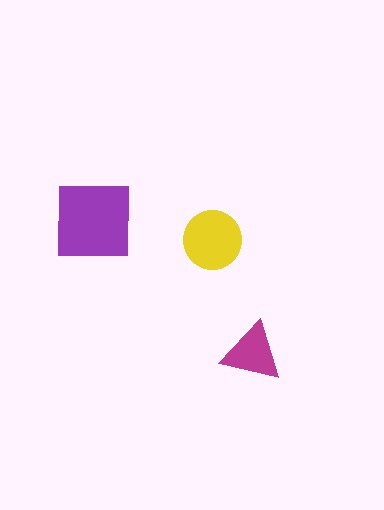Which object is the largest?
The purple square.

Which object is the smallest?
The magenta triangle.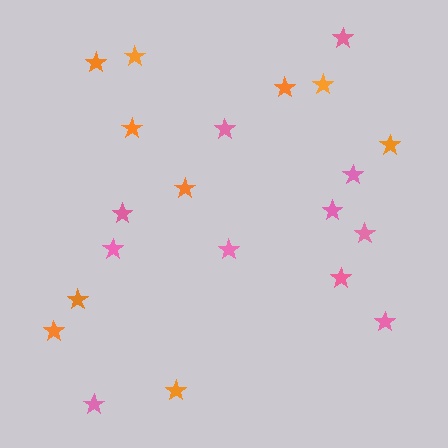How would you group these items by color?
There are 2 groups: one group of orange stars (10) and one group of pink stars (11).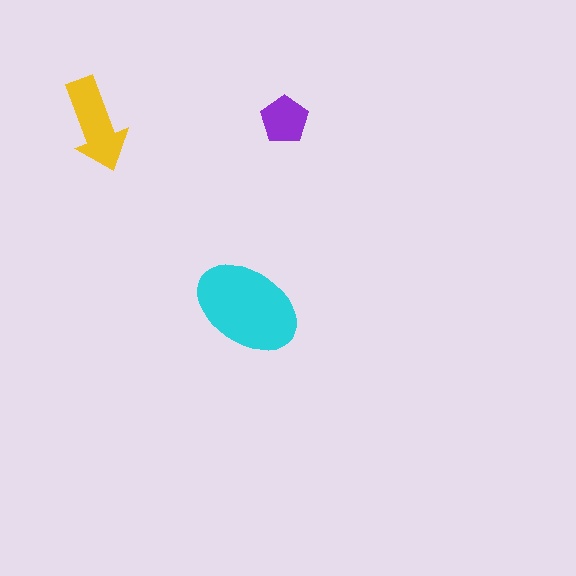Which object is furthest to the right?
The purple pentagon is rightmost.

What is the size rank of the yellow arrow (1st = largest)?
2nd.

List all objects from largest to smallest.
The cyan ellipse, the yellow arrow, the purple pentagon.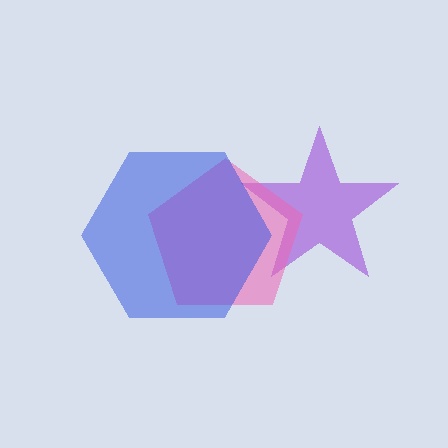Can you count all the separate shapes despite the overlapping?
Yes, there are 3 separate shapes.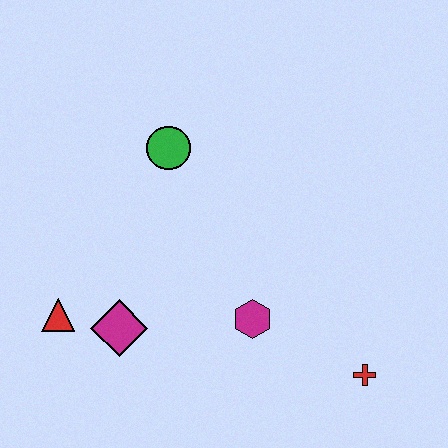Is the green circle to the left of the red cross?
Yes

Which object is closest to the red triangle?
The magenta diamond is closest to the red triangle.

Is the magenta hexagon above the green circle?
No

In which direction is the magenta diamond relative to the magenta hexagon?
The magenta diamond is to the left of the magenta hexagon.